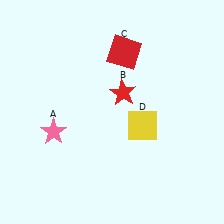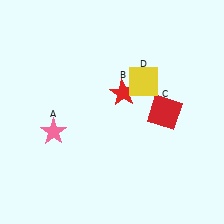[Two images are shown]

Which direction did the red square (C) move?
The red square (C) moved down.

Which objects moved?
The objects that moved are: the red square (C), the yellow square (D).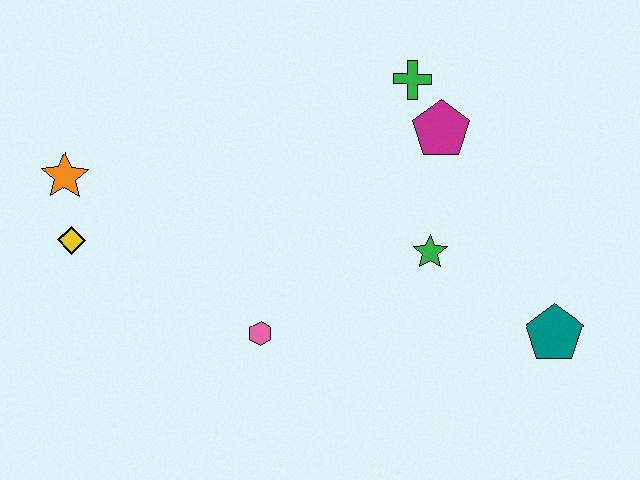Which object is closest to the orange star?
The yellow diamond is closest to the orange star.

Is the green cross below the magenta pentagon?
No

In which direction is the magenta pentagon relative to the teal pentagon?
The magenta pentagon is above the teal pentagon.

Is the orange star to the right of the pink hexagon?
No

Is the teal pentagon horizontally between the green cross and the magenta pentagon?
No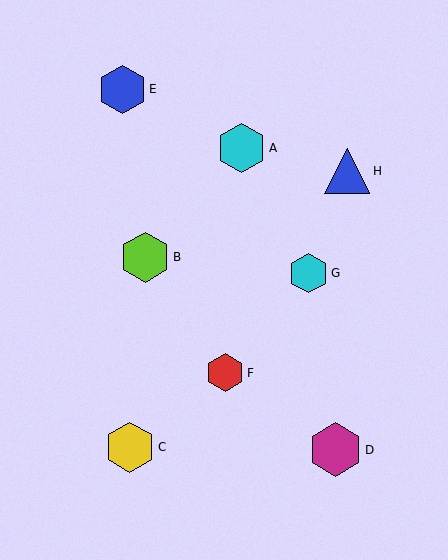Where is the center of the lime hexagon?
The center of the lime hexagon is at (145, 257).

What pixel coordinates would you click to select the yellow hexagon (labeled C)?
Click at (130, 447) to select the yellow hexagon C.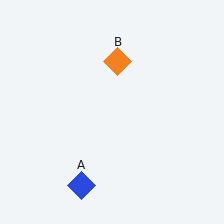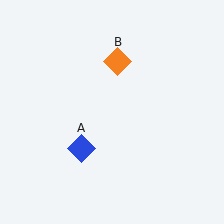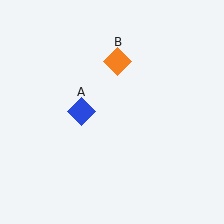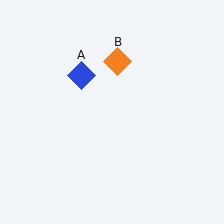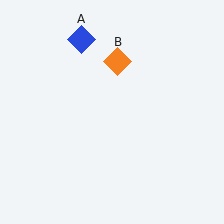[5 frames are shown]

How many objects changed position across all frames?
1 object changed position: blue diamond (object A).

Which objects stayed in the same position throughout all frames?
Orange diamond (object B) remained stationary.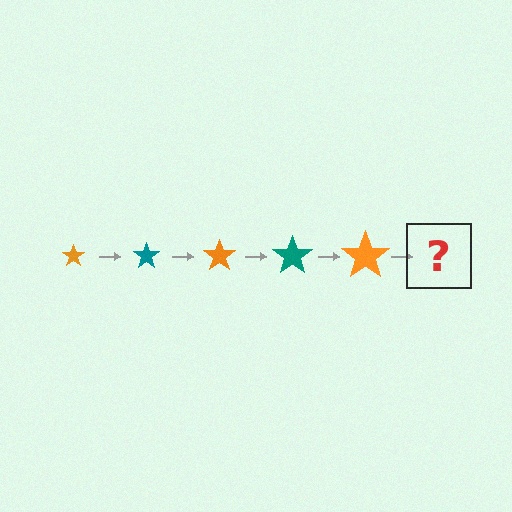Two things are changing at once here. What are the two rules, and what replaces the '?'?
The two rules are that the star grows larger each step and the color cycles through orange and teal. The '?' should be a teal star, larger than the previous one.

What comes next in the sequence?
The next element should be a teal star, larger than the previous one.